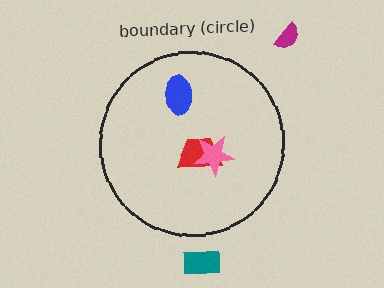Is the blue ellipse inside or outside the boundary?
Inside.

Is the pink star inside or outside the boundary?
Inside.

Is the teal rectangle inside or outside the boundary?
Outside.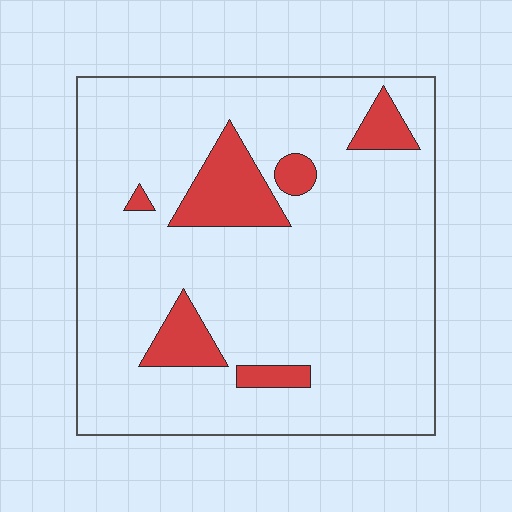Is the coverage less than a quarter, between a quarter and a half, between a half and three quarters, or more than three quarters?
Less than a quarter.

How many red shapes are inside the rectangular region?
6.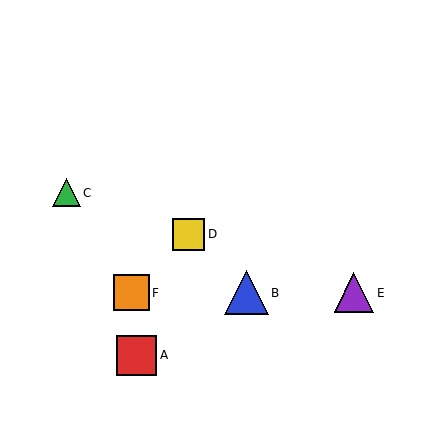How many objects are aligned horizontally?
3 objects (B, E, F) are aligned horizontally.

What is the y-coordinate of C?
Object C is at y≈193.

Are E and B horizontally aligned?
Yes, both are at y≈293.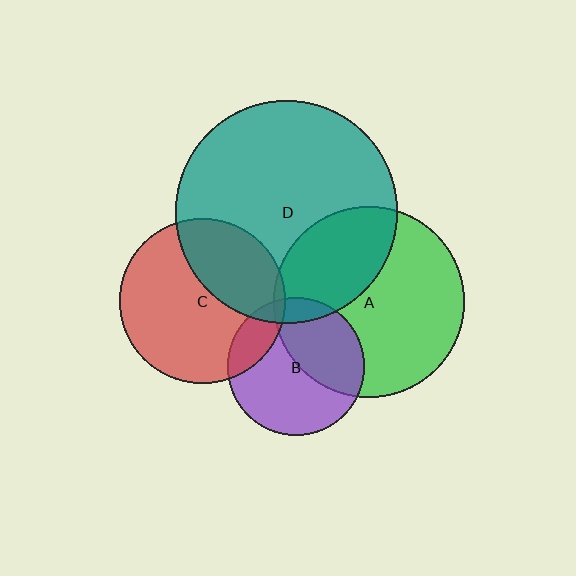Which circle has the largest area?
Circle D (teal).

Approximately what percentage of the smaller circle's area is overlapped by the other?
Approximately 5%.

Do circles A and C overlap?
Yes.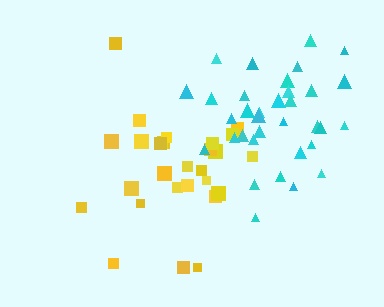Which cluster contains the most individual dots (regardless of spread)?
Cyan (34).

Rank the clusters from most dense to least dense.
cyan, yellow.